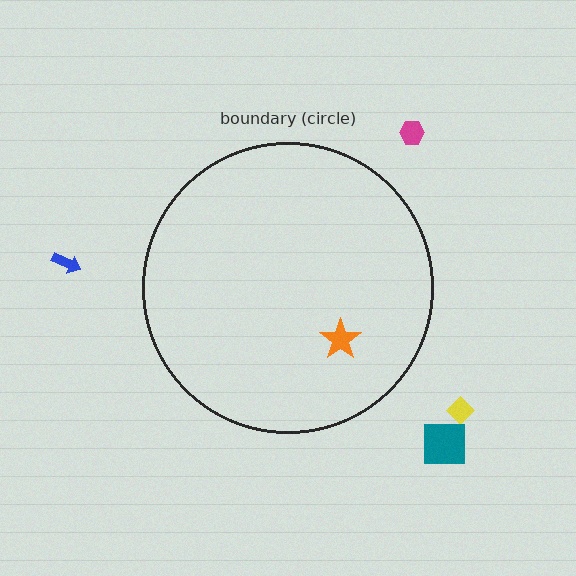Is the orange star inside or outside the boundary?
Inside.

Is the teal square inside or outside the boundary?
Outside.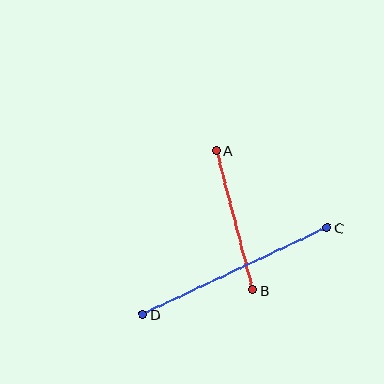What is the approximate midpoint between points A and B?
The midpoint is at approximately (235, 220) pixels.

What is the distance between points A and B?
The distance is approximately 144 pixels.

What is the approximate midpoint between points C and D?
The midpoint is at approximately (235, 271) pixels.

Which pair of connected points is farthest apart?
Points C and D are farthest apart.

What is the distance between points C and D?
The distance is approximately 204 pixels.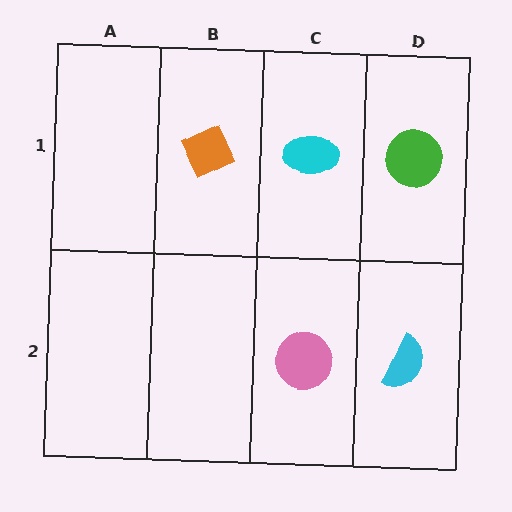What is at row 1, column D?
A green circle.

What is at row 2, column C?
A pink circle.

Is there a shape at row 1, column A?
No, that cell is empty.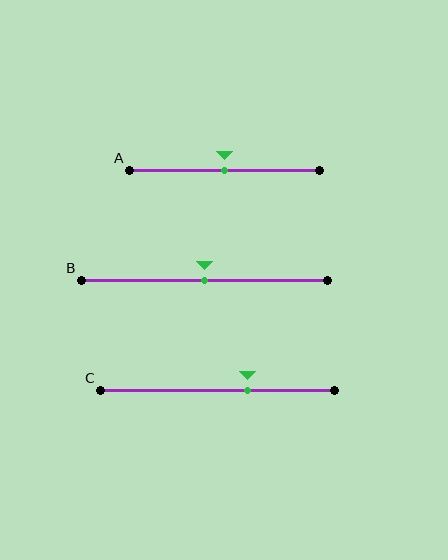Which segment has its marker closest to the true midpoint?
Segment A has its marker closest to the true midpoint.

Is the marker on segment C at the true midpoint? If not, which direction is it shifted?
No, the marker on segment C is shifted to the right by about 13% of the segment length.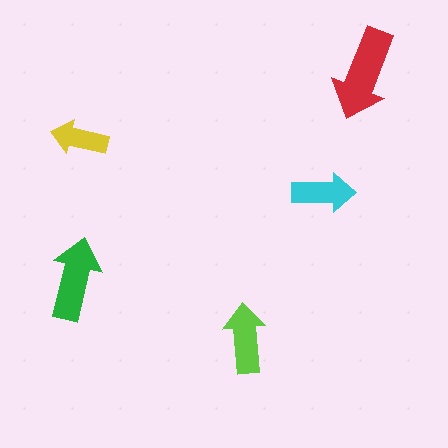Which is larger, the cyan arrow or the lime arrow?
The lime one.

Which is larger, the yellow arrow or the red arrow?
The red one.